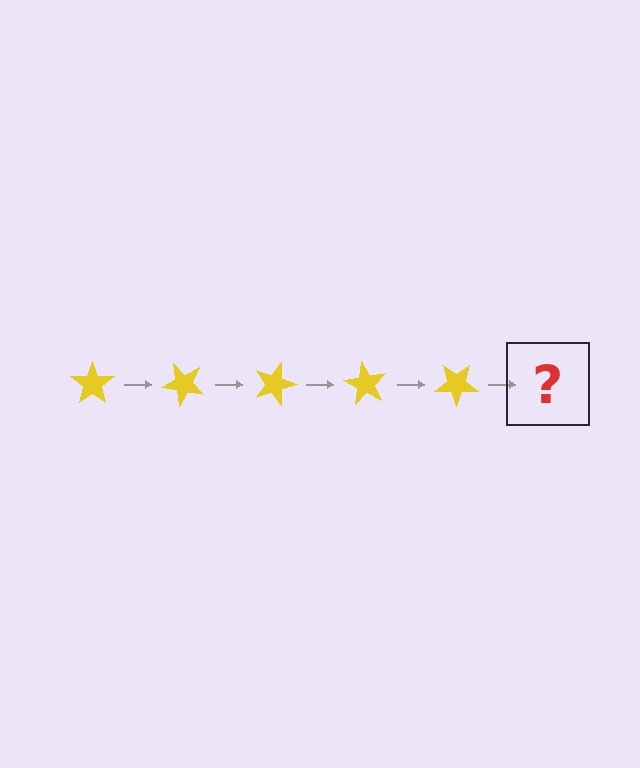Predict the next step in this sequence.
The next step is a yellow star rotated 225 degrees.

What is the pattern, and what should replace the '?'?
The pattern is that the star rotates 45 degrees each step. The '?' should be a yellow star rotated 225 degrees.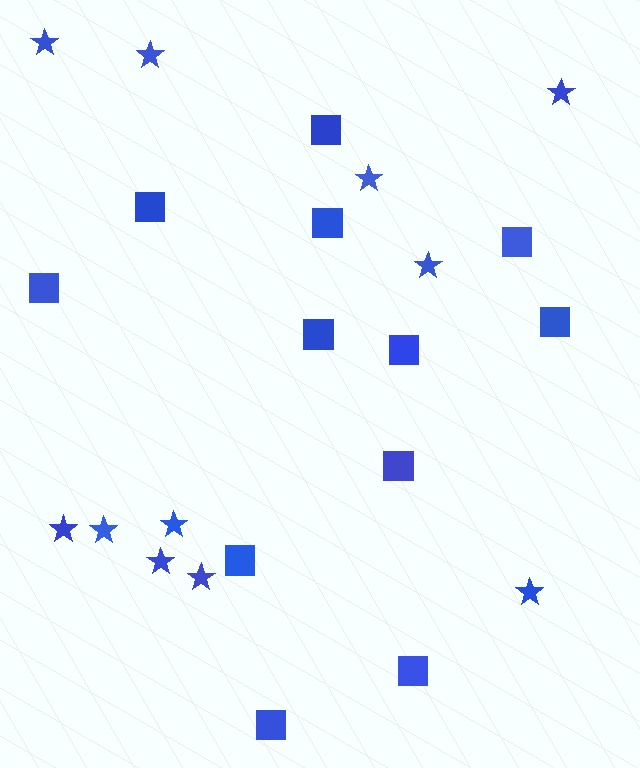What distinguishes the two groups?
There are 2 groups: one group of squares (12) and one group of stars (11).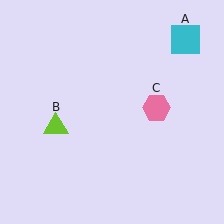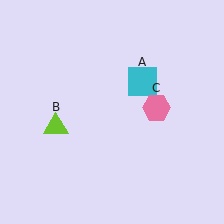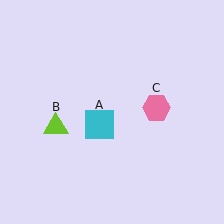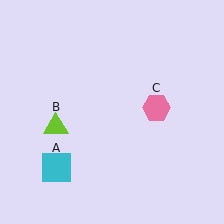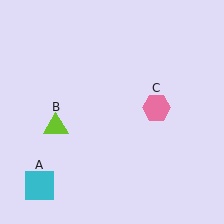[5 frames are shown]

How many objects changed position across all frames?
1 object changed position: cyan square (object A).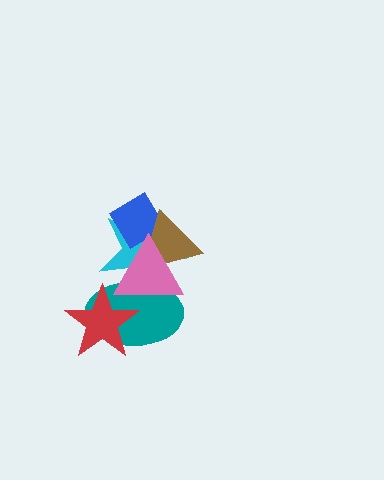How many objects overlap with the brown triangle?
4 objects overlap with the brown triangle.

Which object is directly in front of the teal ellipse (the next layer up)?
The brown triangle is directly in front of the teal ellipse.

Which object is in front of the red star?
The pink triangle is in front of the red star.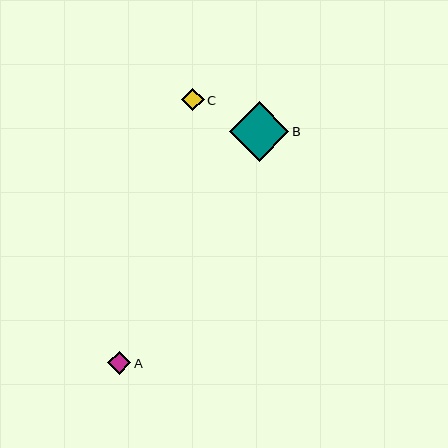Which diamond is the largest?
Diamond B is the largest with a size of approximately 60 pixels.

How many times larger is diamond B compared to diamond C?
Diamond B is approximately 2.7 times the size of diamond C.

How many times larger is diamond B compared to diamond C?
Diamond B is approximately 2.7 times the size of diamond C.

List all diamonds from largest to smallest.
From largest to smallest: B, A, C.